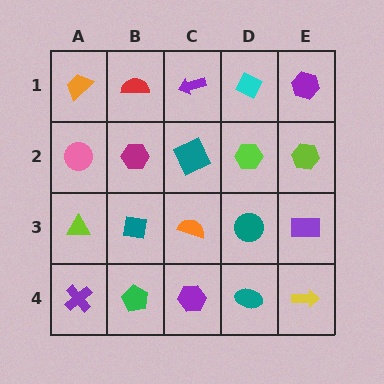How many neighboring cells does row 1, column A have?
2.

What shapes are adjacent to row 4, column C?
An orange semicircle (row 3, column C), a green pentagon (row 4, column B), a teal ellipse (row 4, column D).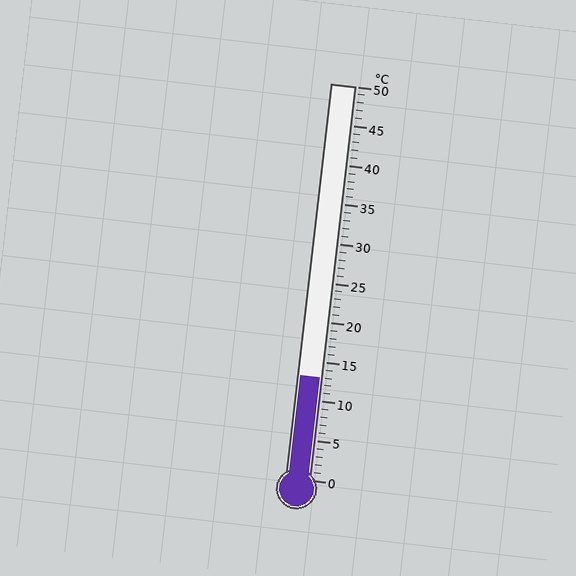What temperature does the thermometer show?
The thermometer shows approximately 13°C.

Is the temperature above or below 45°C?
The temperature is below 45°C.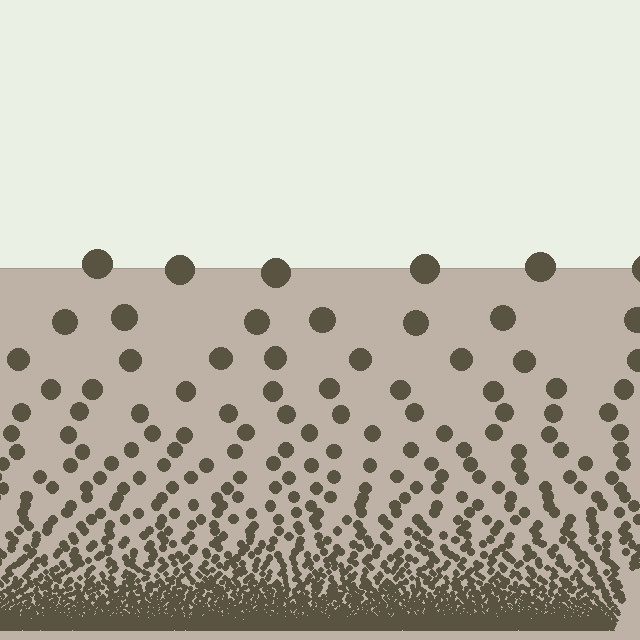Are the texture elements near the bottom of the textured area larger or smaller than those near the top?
Smaller. The gradient is inverted — elements near the bottom are smaller and denser.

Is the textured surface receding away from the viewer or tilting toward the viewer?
The surface appears to tilt toward the viewer. Texture elements get larger and sparser toward the top.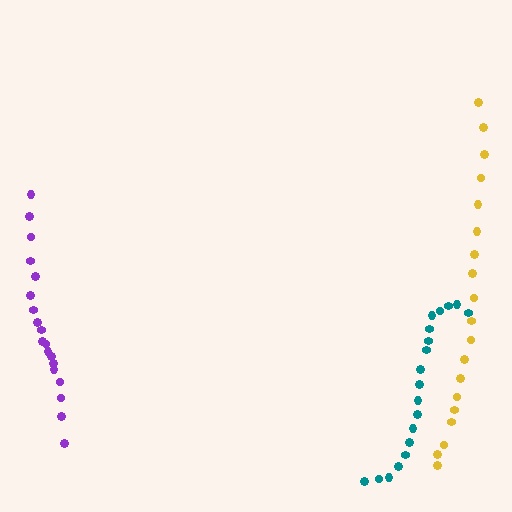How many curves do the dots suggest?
There are 3 distinct paths.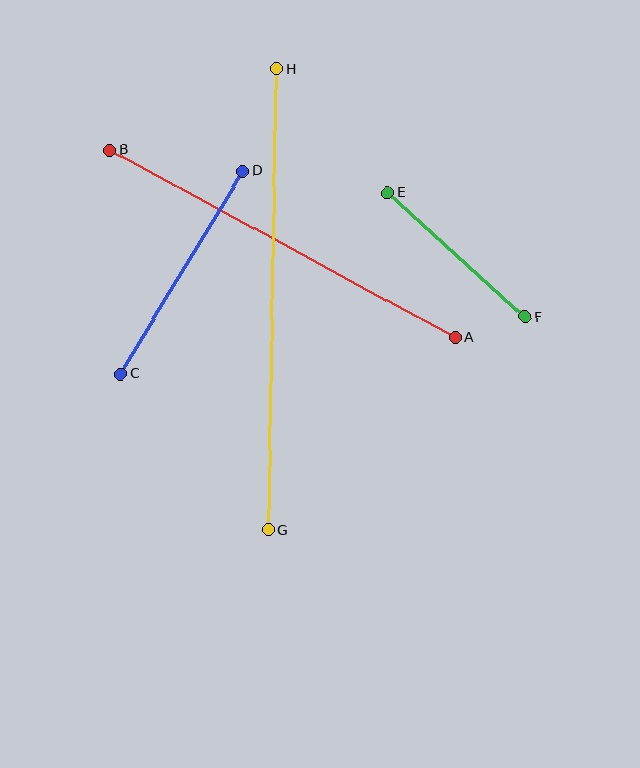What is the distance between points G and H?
The distance is approximately 461 pixels.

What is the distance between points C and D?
The distance is approximately 237 pixels.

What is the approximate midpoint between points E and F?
The midpoint is at approximately (456, 255) pixels.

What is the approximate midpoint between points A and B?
The midpoint is at approximately (283, 243) pixels.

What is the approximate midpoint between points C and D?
The midpoint is at approximately (182, 272) pixels.